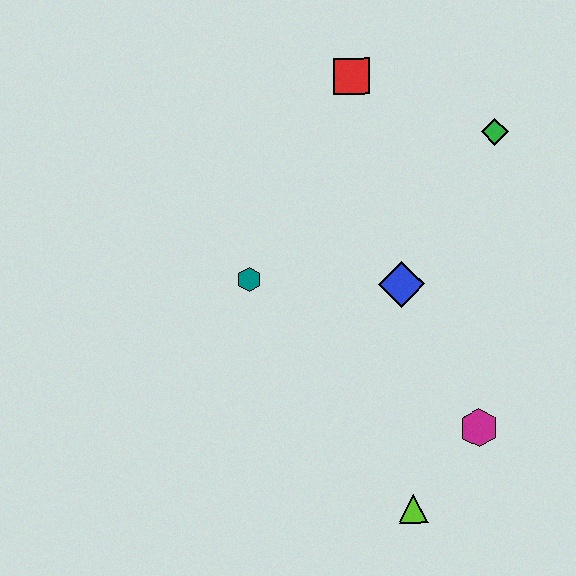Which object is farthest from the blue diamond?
The lime triangle is farthest from the blue diamond.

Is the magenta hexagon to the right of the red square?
Yes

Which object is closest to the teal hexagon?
The blue diamond is closest to the teal hexagon.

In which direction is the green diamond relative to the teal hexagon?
The green diamond is to the right of the teal hexagon.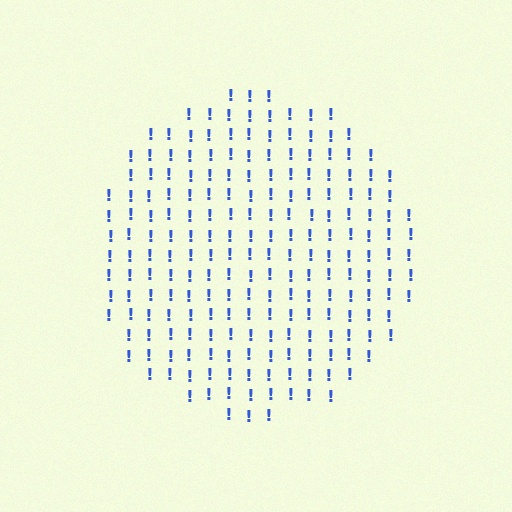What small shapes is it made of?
It is made of small exclamation marks.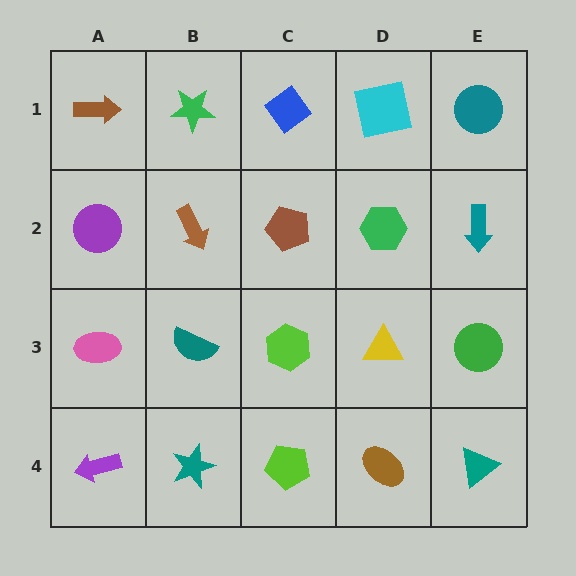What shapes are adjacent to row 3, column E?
A teal arrow (row 2, column E), a teal triangle (row 4, column E), a yellow triangle (row 3, column D).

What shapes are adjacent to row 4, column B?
A teal semicircle (row 3, column B), a purple arrow (row 4, column A), a lime pentagon (row 4, column C).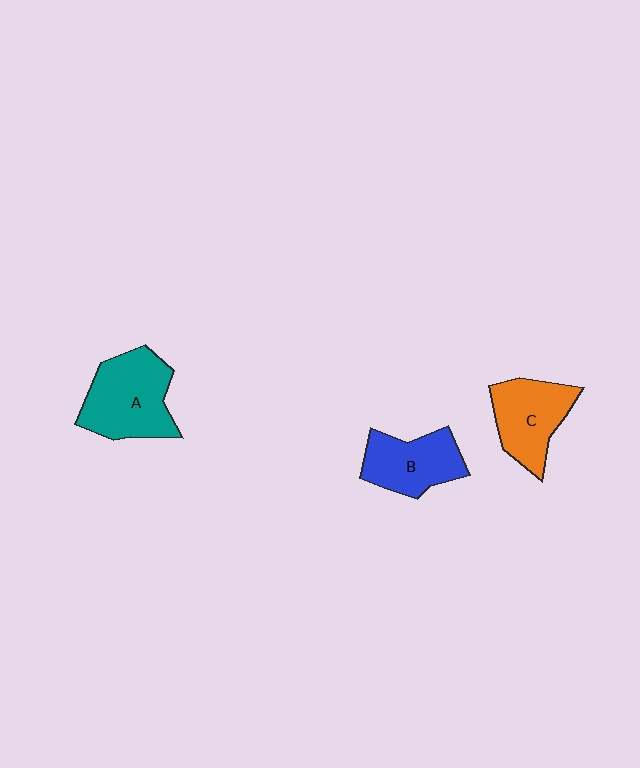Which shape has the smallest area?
Shape B (blue).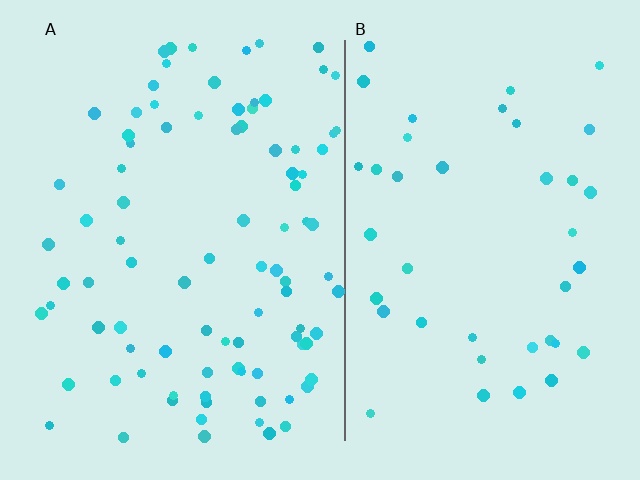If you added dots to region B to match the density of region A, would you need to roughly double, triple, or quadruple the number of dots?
Approximately double.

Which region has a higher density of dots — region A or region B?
A (the left).